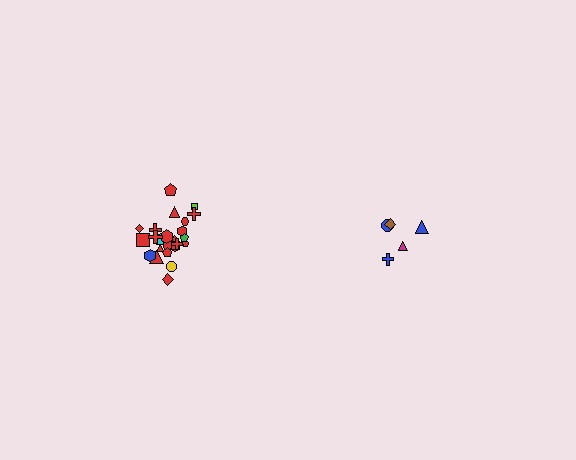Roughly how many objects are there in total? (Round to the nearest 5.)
Roughly 30 objects in total.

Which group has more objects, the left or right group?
The left group.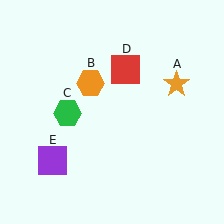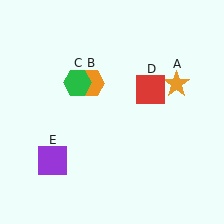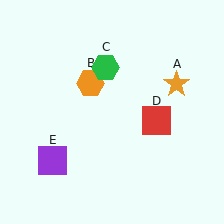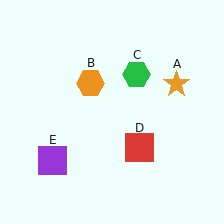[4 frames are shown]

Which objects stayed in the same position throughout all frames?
Orange star (object A) and orange hexagon (object B) and purple square (object E) remained stationary.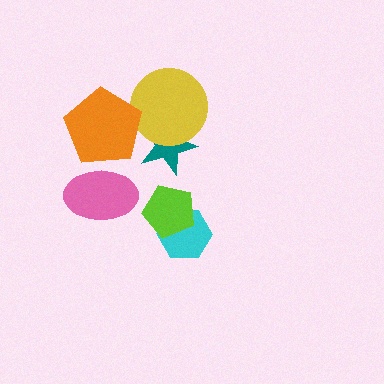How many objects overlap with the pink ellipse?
1 object overlaps with the pink ellipse.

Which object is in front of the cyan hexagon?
The lime pentagon is in front of the cyan hexagon.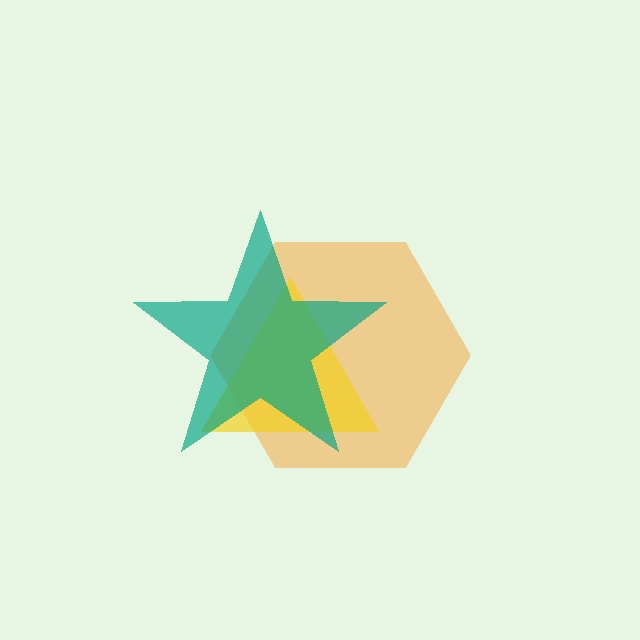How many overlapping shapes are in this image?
There are 3 overlapping shapes in the image.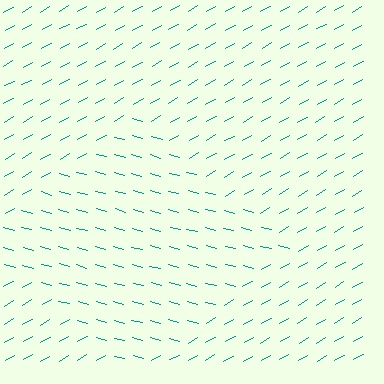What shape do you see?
I see a diamond.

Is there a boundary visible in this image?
Yes, there is a texture boundary formed by a change in line orientation.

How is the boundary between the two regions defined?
The boundary is defined purely by a change in line orientation (approximately 45 degrees difference). All lines are the same color and thickness.